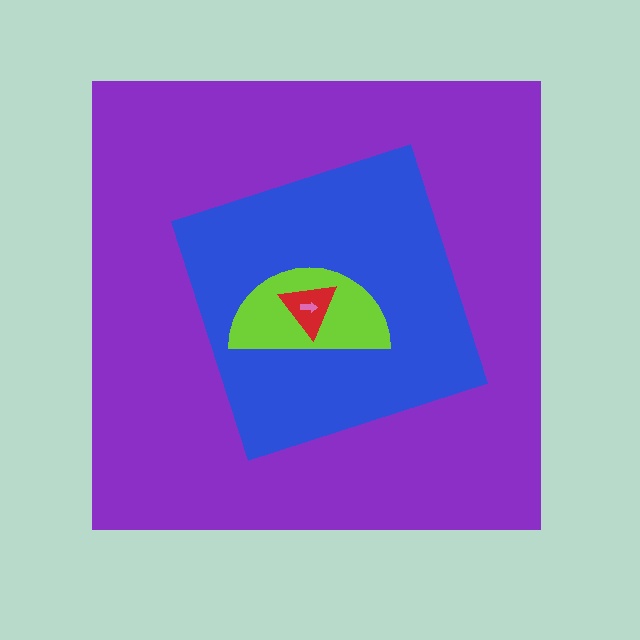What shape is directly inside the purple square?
The blue diamond.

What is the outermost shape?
The purple square.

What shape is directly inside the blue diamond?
The lime semicircle.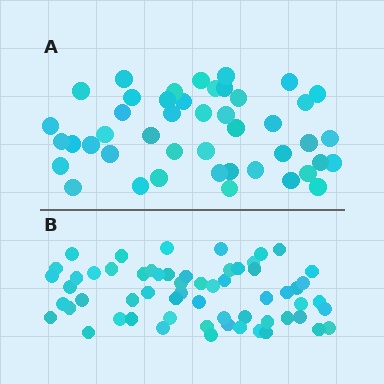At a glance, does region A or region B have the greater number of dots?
Region B (the bottom region) has more dots.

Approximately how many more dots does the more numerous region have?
Region B has approximately 15 more dots than region A.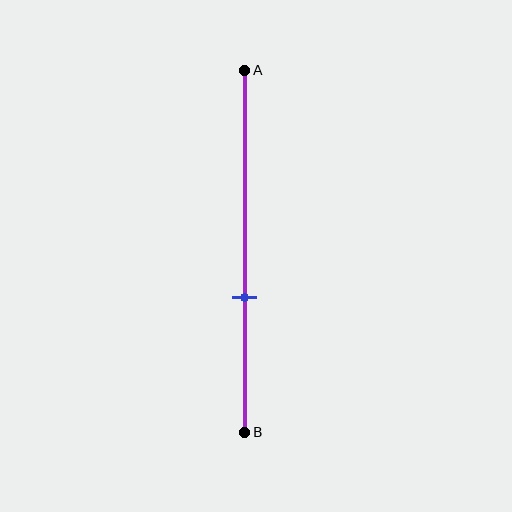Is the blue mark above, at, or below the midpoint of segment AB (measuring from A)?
The blue mark is below the midpoint of segment AB.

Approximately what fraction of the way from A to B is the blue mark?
The blue mark is approximately 65% of the way from A to B.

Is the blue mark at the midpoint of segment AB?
No, the mark is at about 65% from A, not at the 50% midpoint.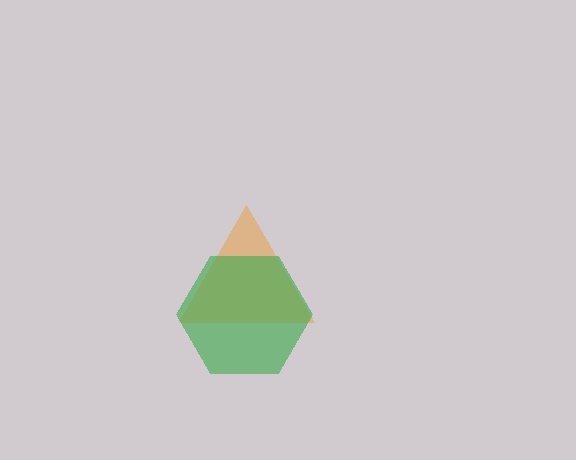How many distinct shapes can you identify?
There are 2 distinct shapes: an orange triangle, a green hexagon.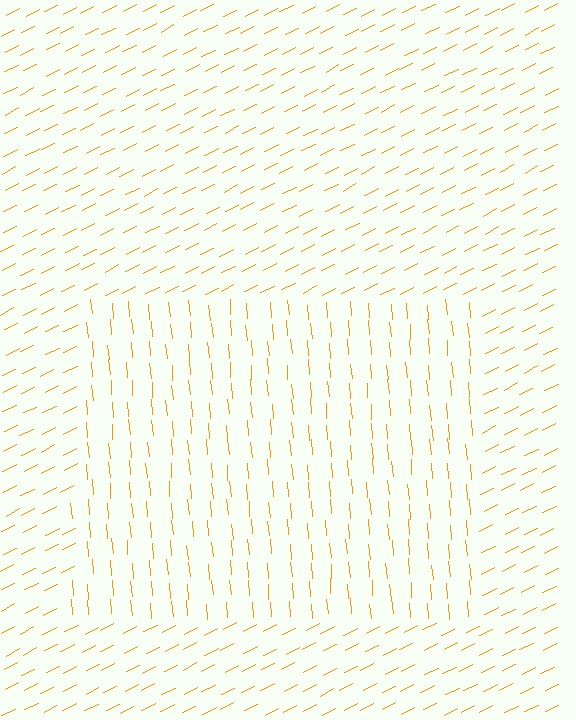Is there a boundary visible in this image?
Yes, there is a texture boundary formed by a change in line orientation.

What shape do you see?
I see a rectangle.